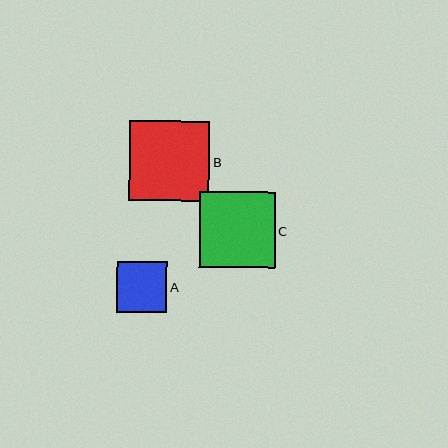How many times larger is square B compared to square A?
Square B is approximately 1.6 times the size of square A.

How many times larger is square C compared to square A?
Square C is approximately 1.5 times the size of square A.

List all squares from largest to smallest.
From largest to smallest: B, C, A.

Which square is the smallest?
Square A is the smallest with a size of approximately 51 pixels.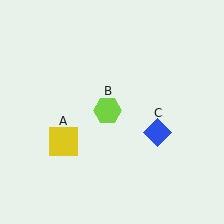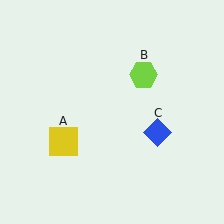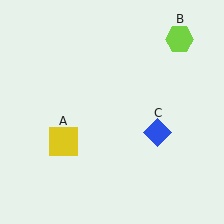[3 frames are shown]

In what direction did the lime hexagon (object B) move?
The lime hexagon (object B) moved up and to the right.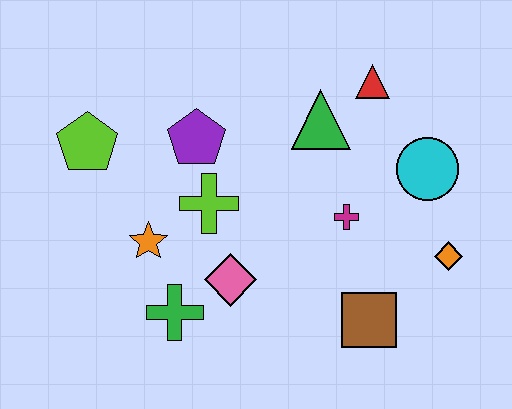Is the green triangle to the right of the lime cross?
Yes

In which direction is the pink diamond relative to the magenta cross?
The pink diamond is to the left of the magenta cross.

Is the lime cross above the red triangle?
No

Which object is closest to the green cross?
The pink diamond is closest to the green cross.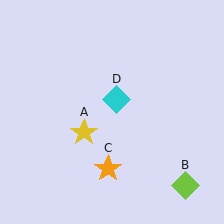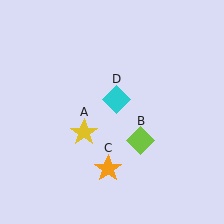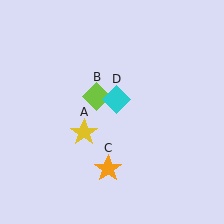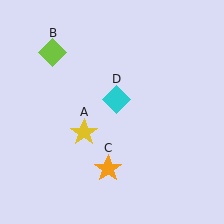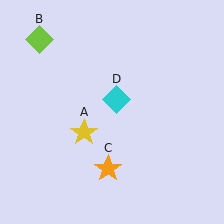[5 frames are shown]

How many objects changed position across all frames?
1 object changed position: lime diamond (object B).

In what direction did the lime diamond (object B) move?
The lime diamond (object B) moved up and to the left.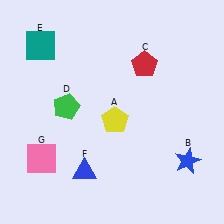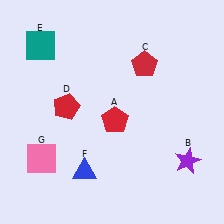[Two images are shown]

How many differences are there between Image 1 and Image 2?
There are 3 differences between the two images.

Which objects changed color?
A changed from yellow to red. B changed from blue to purple. D changed from green to red.